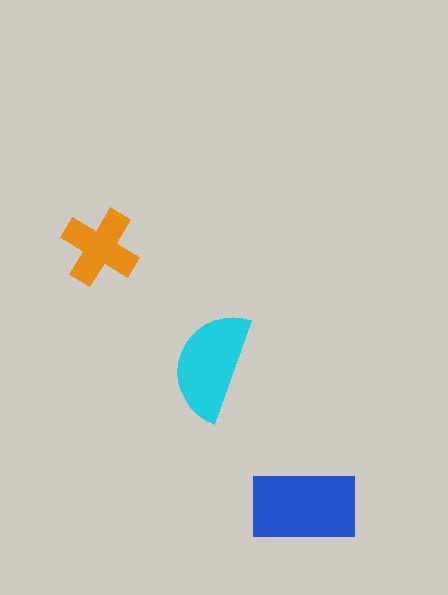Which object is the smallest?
The orange cross.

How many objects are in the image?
There are 3 objects in the image.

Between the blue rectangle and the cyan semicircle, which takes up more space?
The blue rectangle.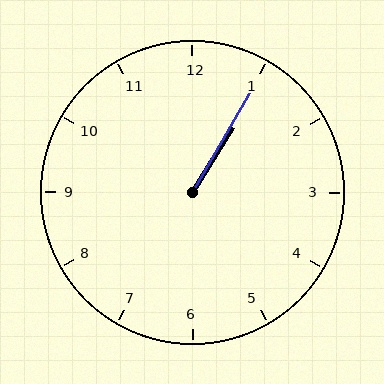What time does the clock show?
1:05.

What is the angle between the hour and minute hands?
Approximately 2 degrees.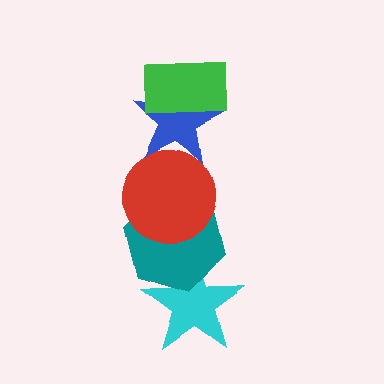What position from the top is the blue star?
The blue star is 2nd from the top.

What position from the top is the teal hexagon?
The teal hexagon is 4th from the top.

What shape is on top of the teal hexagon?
The red circle is on top of the teal hexagon.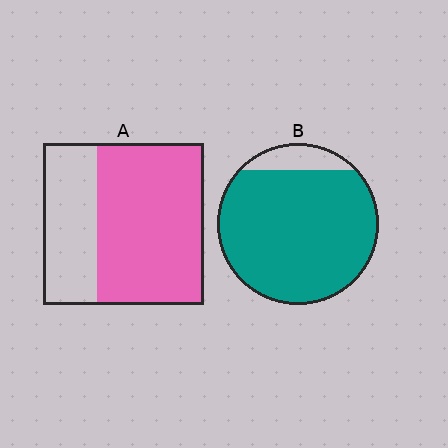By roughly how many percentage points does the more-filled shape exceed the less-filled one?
By roughly 25 percentage points (B over A).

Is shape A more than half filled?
Yes.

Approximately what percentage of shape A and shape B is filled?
A is approximately 65% and B is approximately 90%.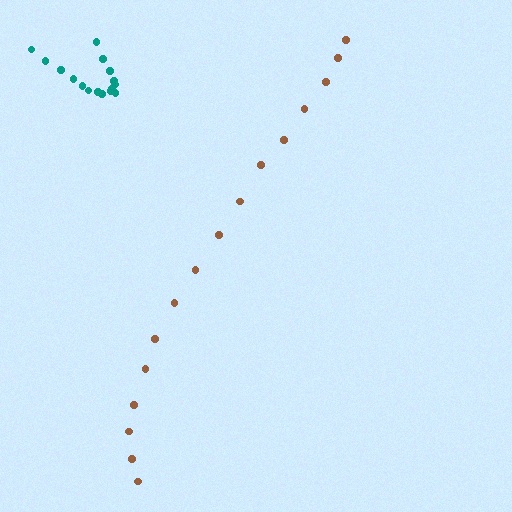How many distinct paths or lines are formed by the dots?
There are 2 distinct paths.